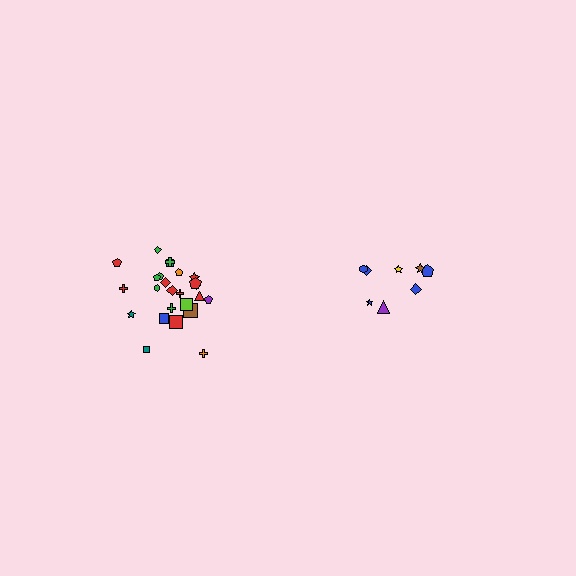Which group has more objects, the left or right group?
The left group.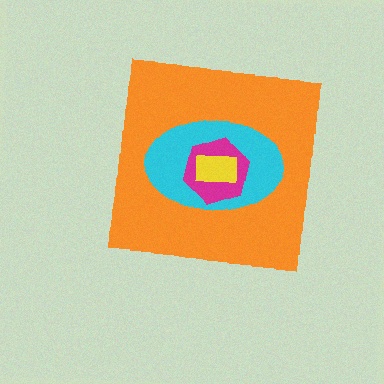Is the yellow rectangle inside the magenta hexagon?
Yes.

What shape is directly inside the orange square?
The cyan ellipse.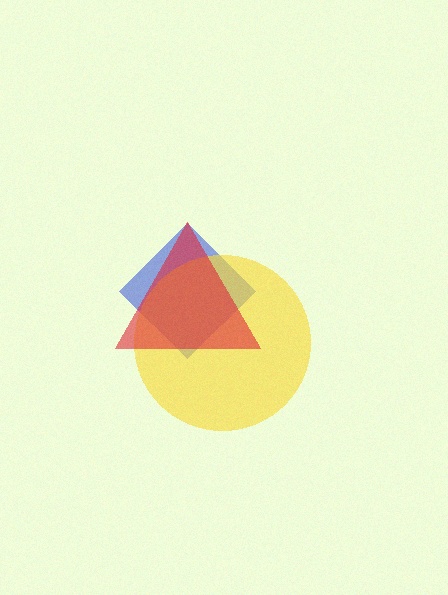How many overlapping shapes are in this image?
There are 3 overlapping shapes in the image.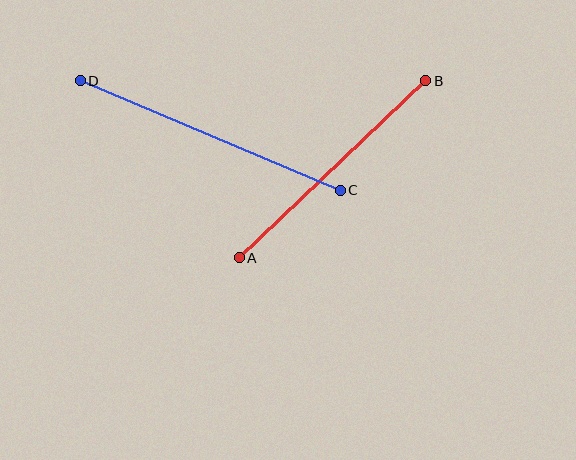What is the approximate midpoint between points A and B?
The midpoint is at approximately (333, 169) pixels.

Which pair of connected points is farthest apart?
Points C and D are farthest apart.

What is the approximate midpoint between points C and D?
The midpoint is at approximately (210, 136) pixels.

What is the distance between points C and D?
The distance is approximately 282 pixels.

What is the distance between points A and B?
The distance is approximately 258 pixels.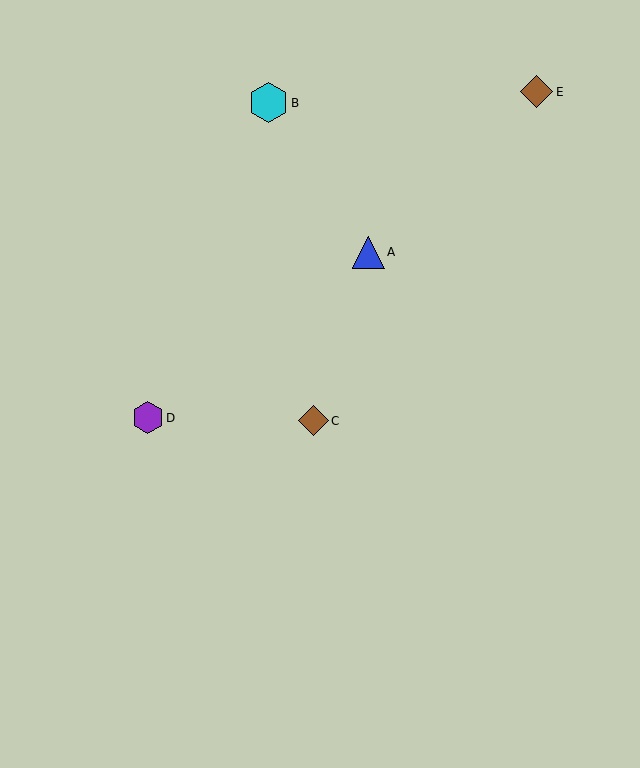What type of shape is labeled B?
Shape B is a cyan hexagon.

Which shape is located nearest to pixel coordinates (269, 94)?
The cyan hexagon (labeled B) at (269, 103) is nearest to that location.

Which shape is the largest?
The cyan hexagon (labeled B) is the largest.